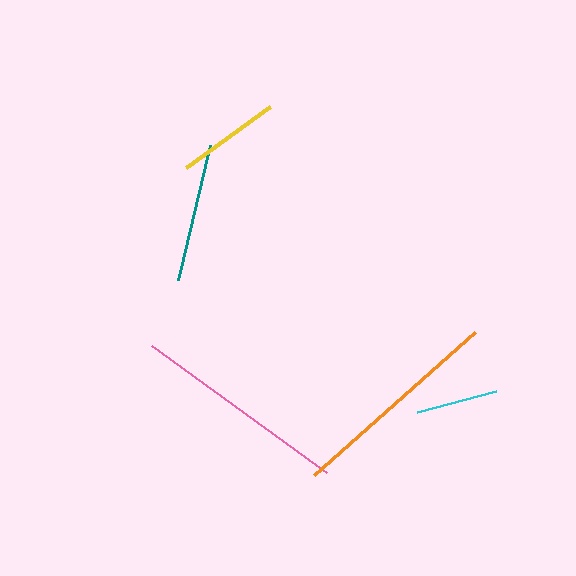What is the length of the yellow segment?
The yellow segment is approximately 104 pixels long.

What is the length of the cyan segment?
The cyan segment is approximately 81 pixels long.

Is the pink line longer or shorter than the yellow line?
The pink line is longer than the yellow line.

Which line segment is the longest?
The pink line is the longest at approximately 216 pixels.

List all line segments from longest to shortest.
From longest to shortest: pink, orange, teal, yellow, cyan.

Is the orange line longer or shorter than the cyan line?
The orange line is longer than the cyan line.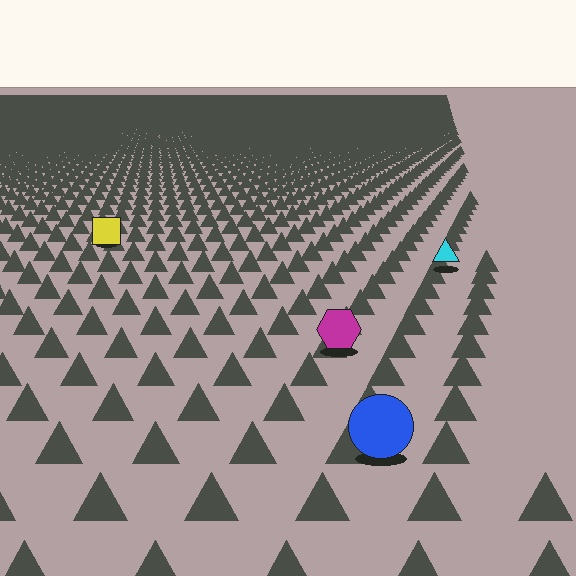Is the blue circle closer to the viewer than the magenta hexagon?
Yes. The blue circle is closer — you can tell from the texture gradient: the ground texture is coarser near it.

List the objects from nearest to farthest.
From nearest to farthest: the blue circle, the magenta hexagon, the cyan triangle, the yellow square.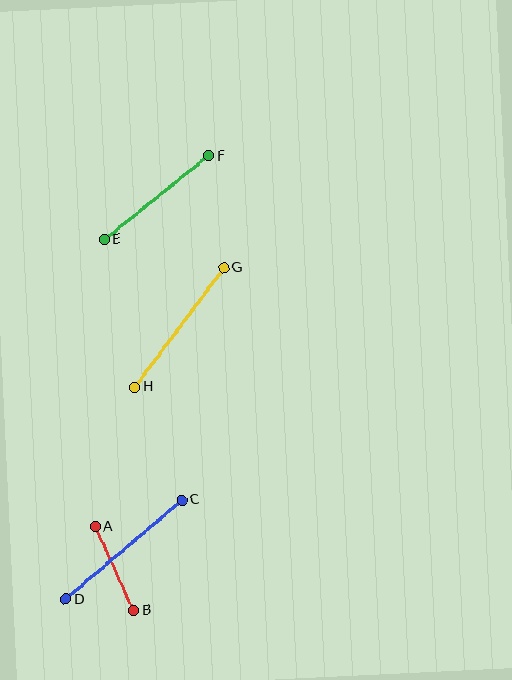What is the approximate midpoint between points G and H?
The midpoint is at approximately (179, 328) pixels.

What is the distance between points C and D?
The distance is approximately 152 pixels.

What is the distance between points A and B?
The distance is approximately 92 pixels.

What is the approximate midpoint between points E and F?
The midpoint is at approximately (157, 198) pixels.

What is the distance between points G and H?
The distance is approximately 149 pixels.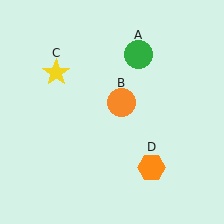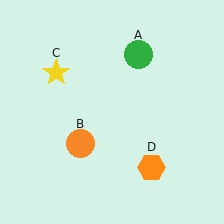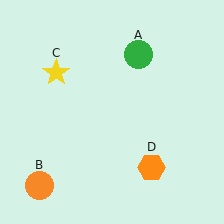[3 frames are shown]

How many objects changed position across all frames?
1 object changed position: orange circle (object B).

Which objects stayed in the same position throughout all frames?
Green circle (object A) and yellow star (object C) and orange hexagon (object D) remained stationary.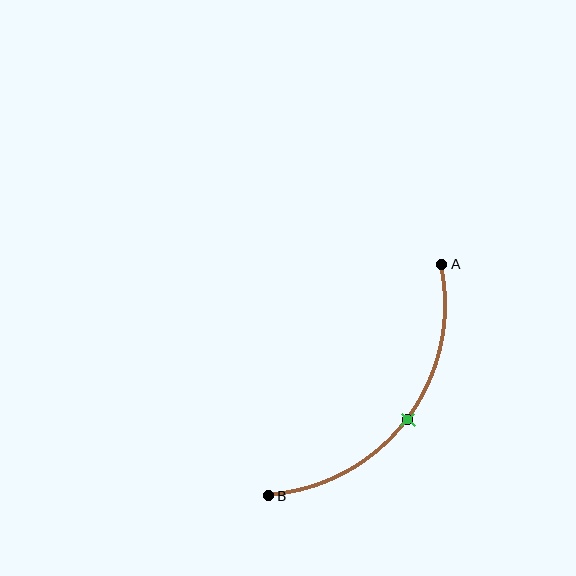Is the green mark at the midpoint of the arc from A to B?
Yes. The green mark lies on the arc at equal arc-length from both A and B — it is the arc midpoint.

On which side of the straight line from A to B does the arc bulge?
The arc bulges below and to the right of the straight line connecting A and B.